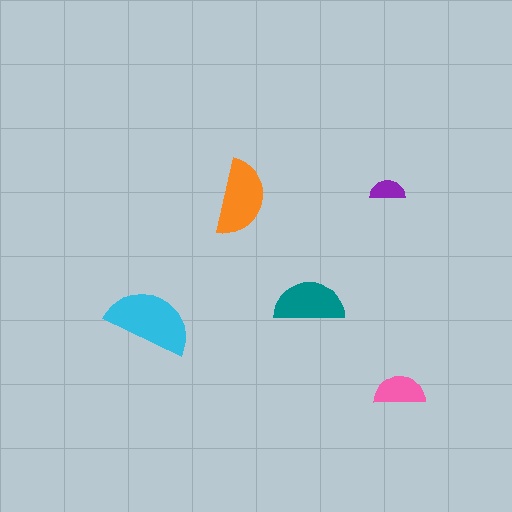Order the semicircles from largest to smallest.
the cyan one, the orange one, the teal one, the pink one, the purple one.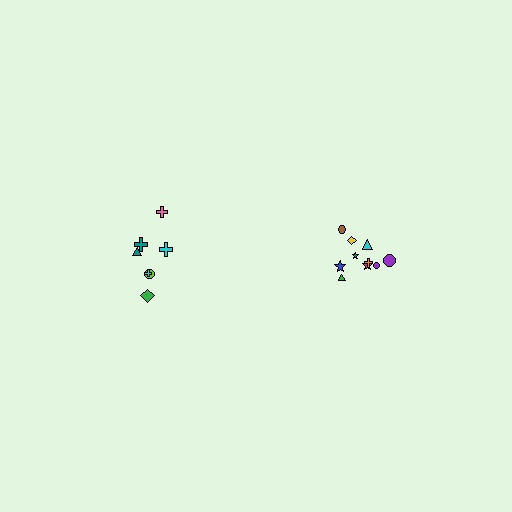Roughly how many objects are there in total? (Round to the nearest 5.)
Roughly 15 objects in total.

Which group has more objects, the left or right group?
The right group.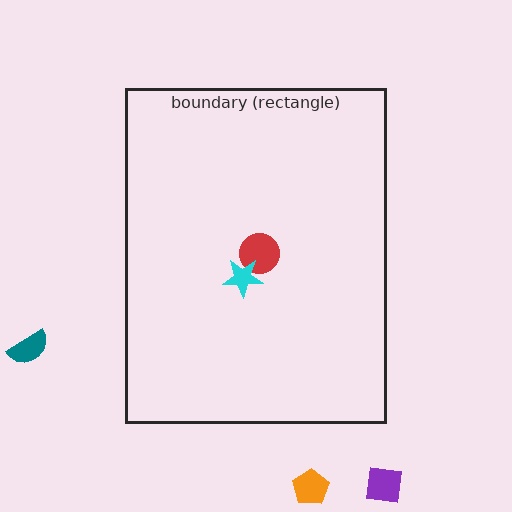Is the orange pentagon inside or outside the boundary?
Outside.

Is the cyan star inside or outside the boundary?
Inside.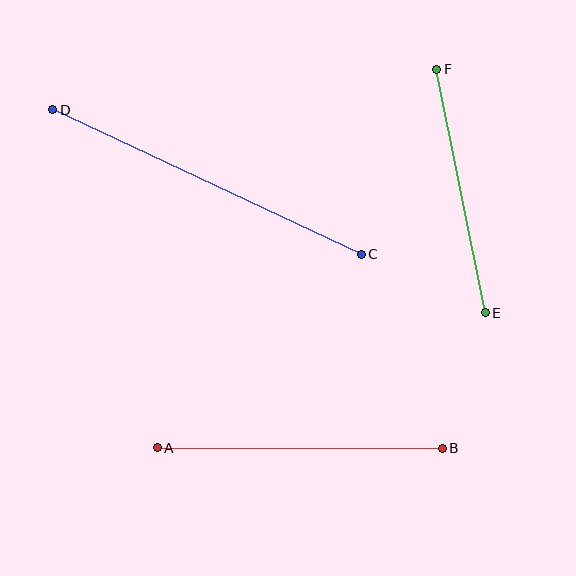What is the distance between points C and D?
The distance is approximately 341 pixels.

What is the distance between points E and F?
The distance is approximately 248 pixels.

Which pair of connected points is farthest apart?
Points C and D are farthest apart.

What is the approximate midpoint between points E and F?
The midpoint is at approximately (461, 191) pixels.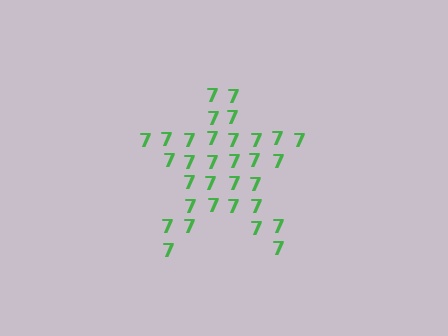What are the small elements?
The small elements are digit 7's.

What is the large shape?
The large shape is a star.